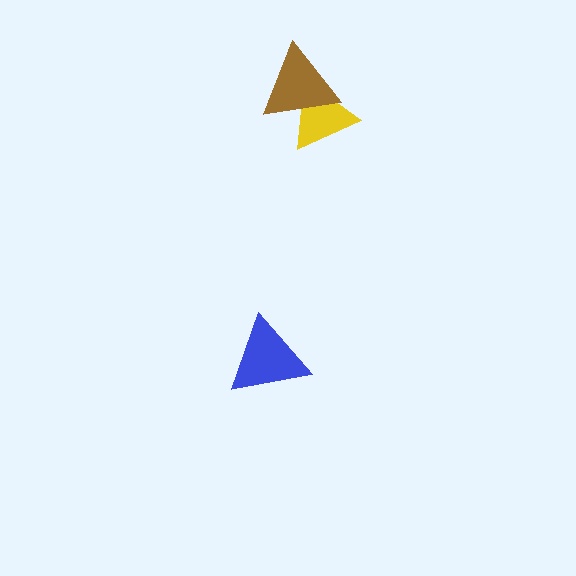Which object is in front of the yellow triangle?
The brown triangle is in front of the yellow triangle.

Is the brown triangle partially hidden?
No, no other shape covers it.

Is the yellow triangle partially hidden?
Yes, it is partially covered by another shape.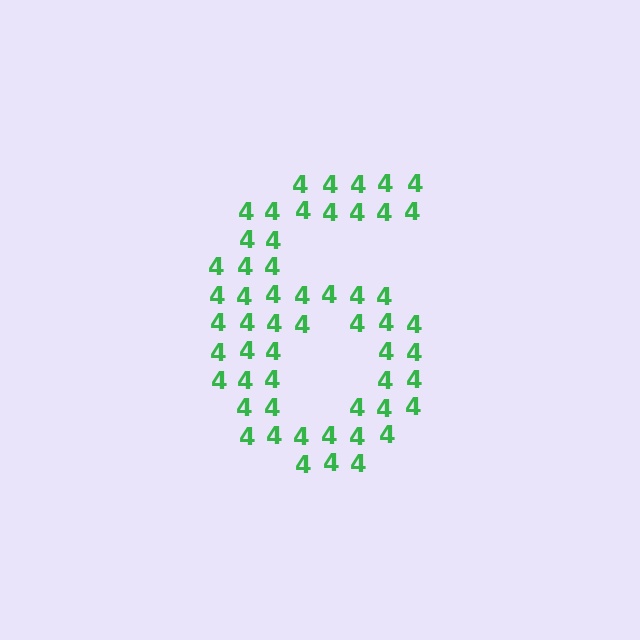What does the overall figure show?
The overall figure shows the digit 6.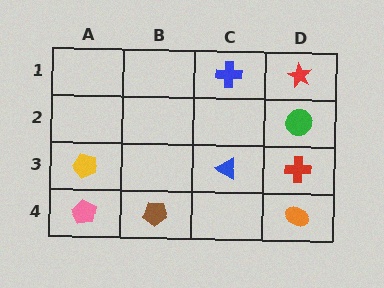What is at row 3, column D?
A red cross.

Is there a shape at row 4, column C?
No, that cell is empty.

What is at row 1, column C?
A blue cross.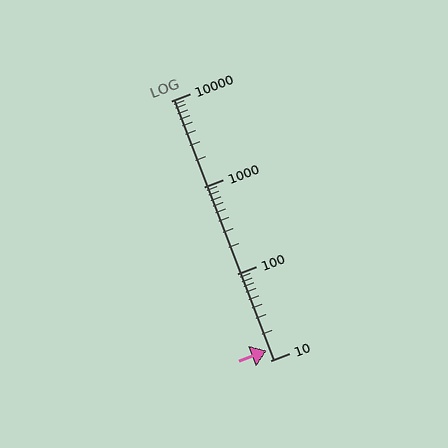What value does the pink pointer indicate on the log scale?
The pointer indicates approximately 13.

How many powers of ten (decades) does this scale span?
The scale spans 3 decades, from 10 to 10000.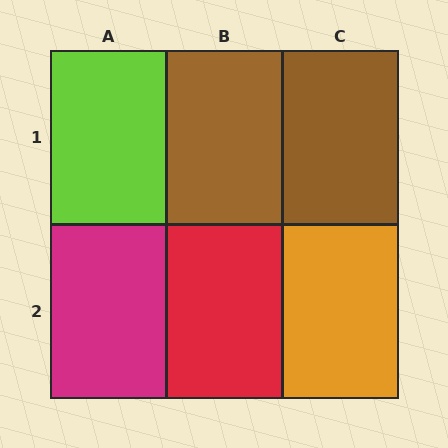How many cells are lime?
1 cell is lime.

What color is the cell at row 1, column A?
Lime.